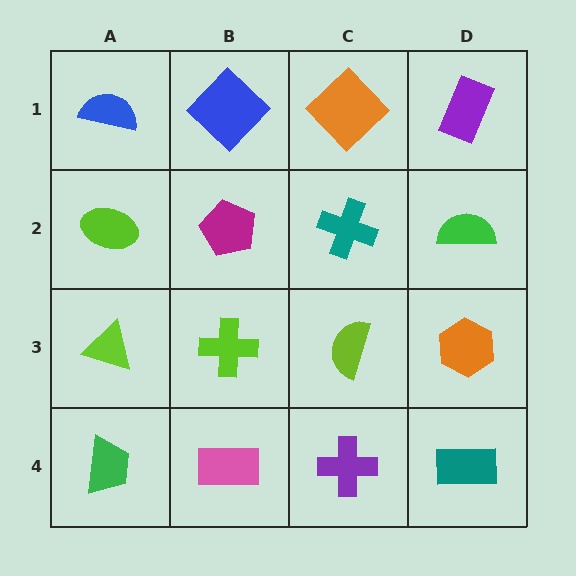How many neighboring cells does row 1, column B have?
3.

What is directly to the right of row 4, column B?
A purple cross.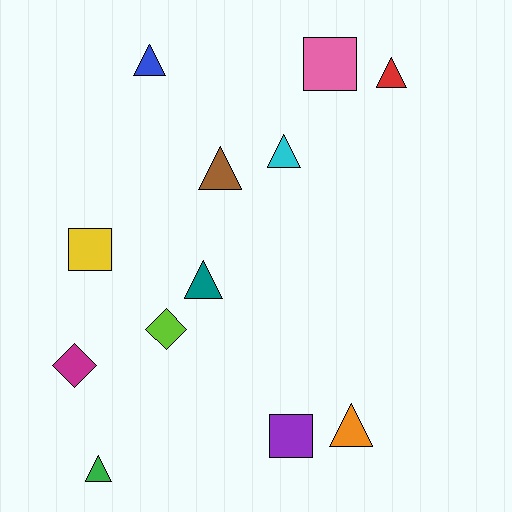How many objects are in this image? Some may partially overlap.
There are 12 objects.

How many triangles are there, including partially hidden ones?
There are 7 triangles.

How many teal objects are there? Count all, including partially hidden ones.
There is 1 teal object.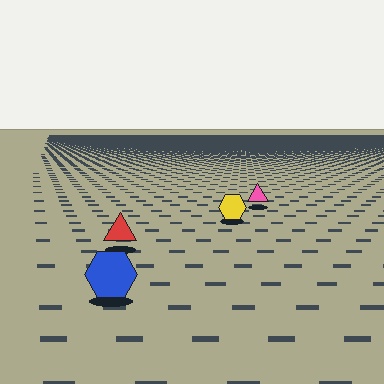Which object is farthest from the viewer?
The pink triangle is farthest from the viewer. It appears smaller and the ground texture around it is denser.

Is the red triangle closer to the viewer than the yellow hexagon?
Yes. The red triangle is closer — you can tell from the texture gradient: the ground texture is coarser near it.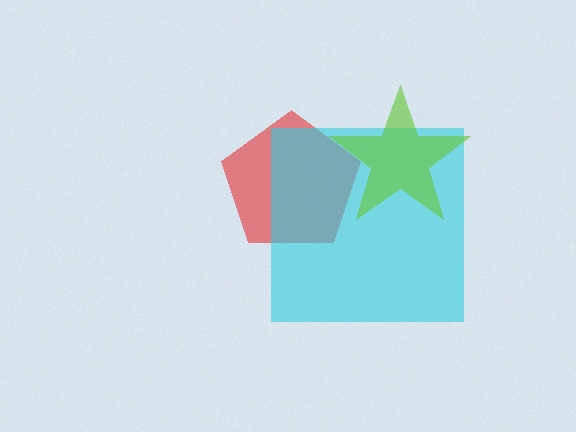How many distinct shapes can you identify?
There are 3 distinct shapes: a red pentagon, a cyan square, a lime star.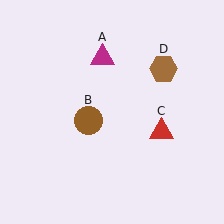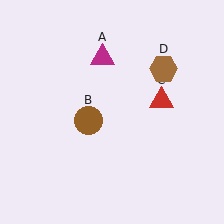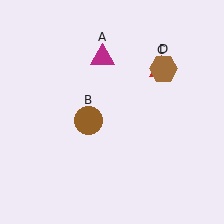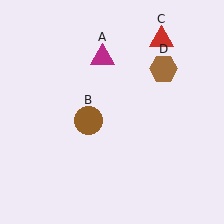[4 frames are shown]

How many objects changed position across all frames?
1 object changed position: red triangle (object C).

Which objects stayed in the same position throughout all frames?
Magenta triangle (object A) and brown circle (object B) and brown hexagon (object D) remained stationary.